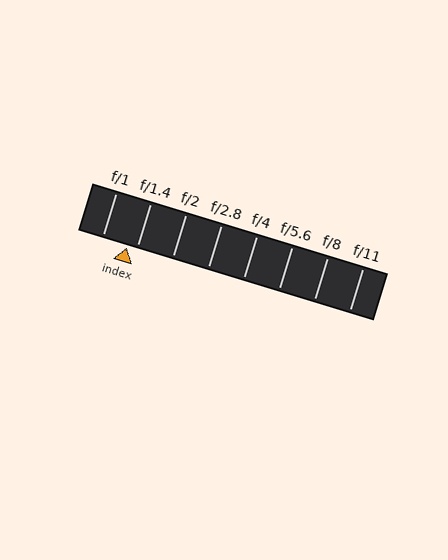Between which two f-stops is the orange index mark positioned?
The index mark is between f/1 and f/1.4.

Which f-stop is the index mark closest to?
The index mark is closest to f/1.4.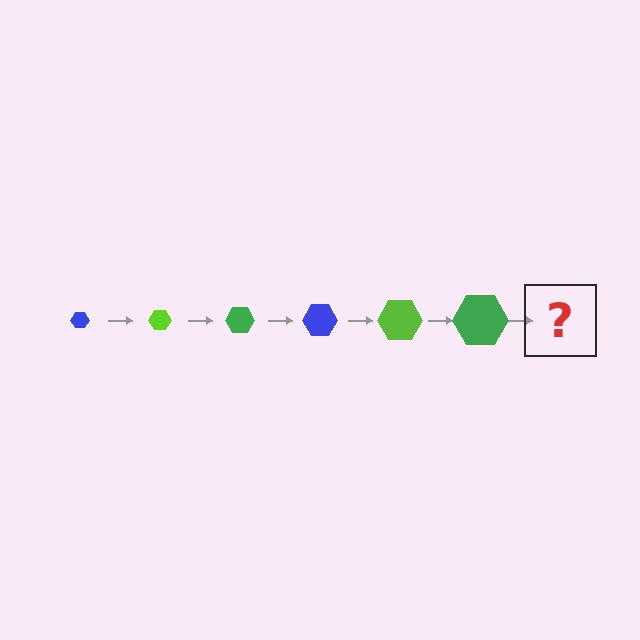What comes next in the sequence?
The next element should be a blue hexagon, larger than the previous one.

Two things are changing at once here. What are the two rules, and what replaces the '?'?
The two rules are that the hexagon grows larger each step and the color cycles through blue, lime, and green. The '?' should be a blue hexagon, larger than the previous one.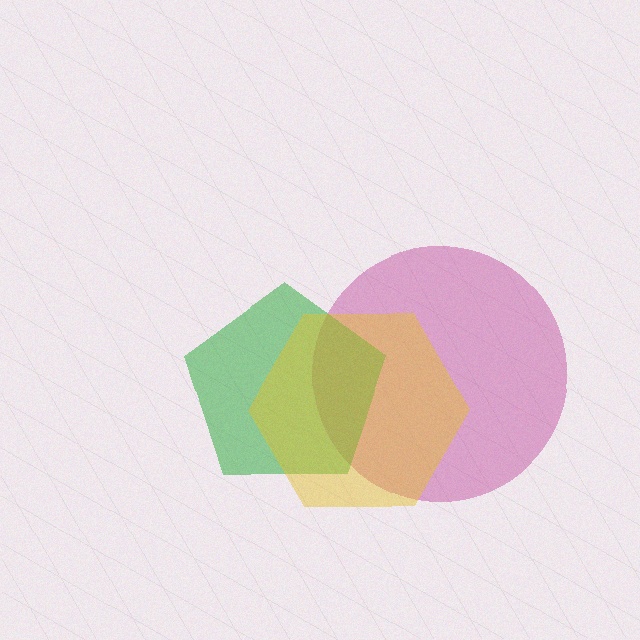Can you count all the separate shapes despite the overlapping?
Yes, there are 3 separate shapes.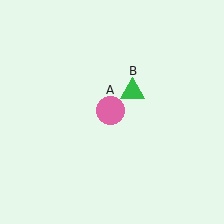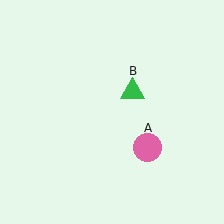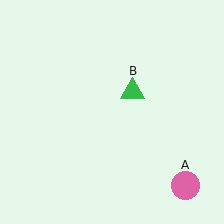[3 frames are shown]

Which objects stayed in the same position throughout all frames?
Green triangle (object B) remained stationary.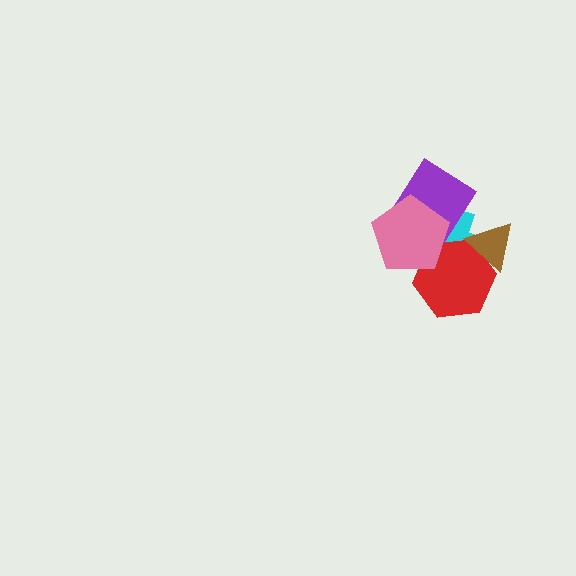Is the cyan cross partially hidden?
Yes, it is partially covered by another shape.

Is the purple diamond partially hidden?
Yes, it is partially covered by another shape.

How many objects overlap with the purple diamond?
2 objects overlap with the purple diamond.